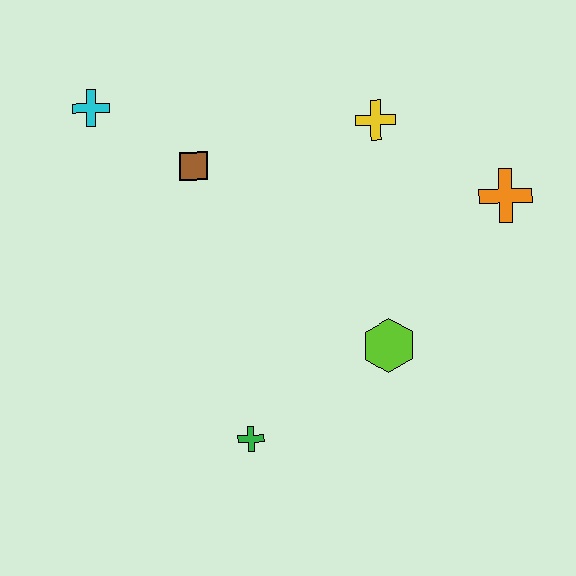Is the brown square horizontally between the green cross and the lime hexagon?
No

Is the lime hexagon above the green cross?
Yes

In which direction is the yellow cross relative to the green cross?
The yellow cross is above the green cross.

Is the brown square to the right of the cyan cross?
Yes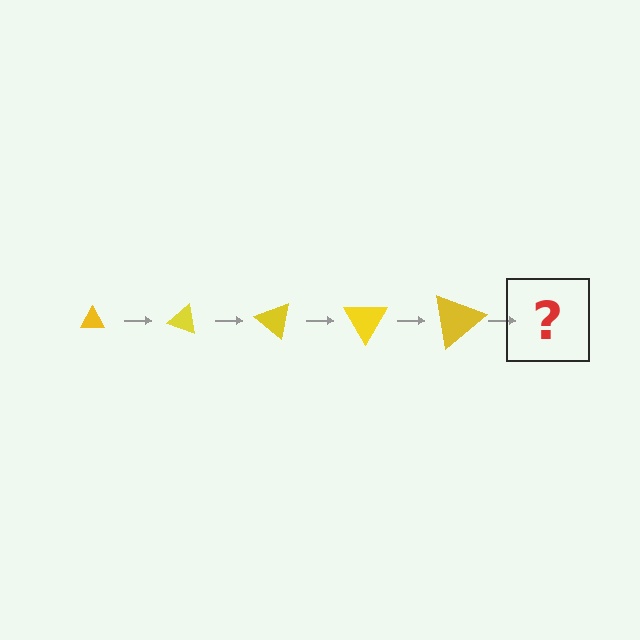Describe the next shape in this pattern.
It should be a triangle, larger than the previous one and rotated 100 degrees from the start.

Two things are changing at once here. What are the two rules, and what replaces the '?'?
The two rules are that the triangle grows larger each step and it rotates 20 degrees each step. The '?' should be a triangle, larger than the previous one and rotated 100 degrees from the start.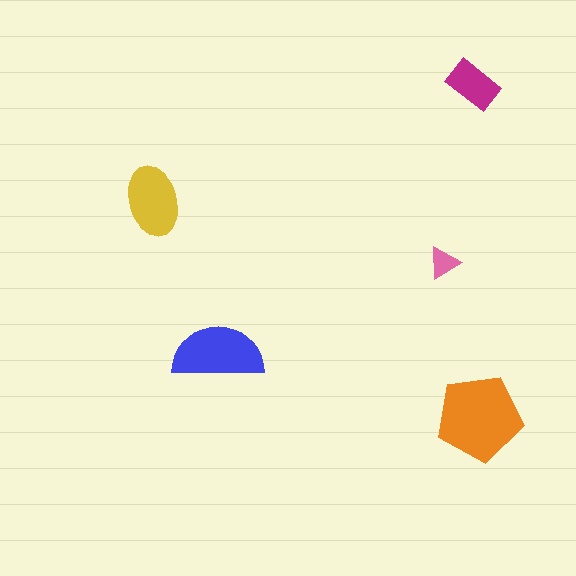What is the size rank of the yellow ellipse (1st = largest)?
3rd.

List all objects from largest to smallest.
The orange pentagon, the blue semicircle, the yellow ellipse, the magenta rectangle, the pink triangle.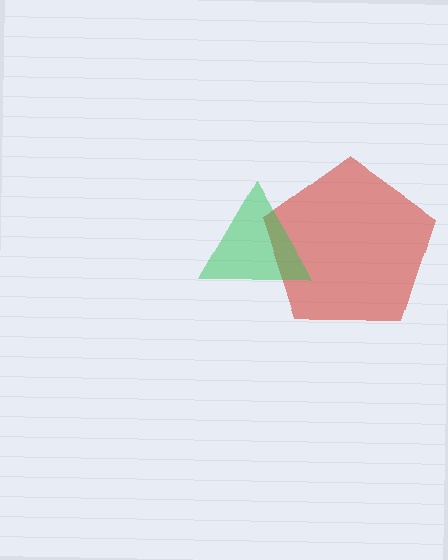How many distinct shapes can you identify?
There are 2 distinct shapes: a red pentagon, a green triangle.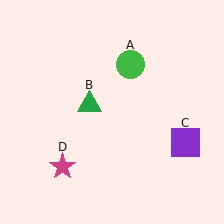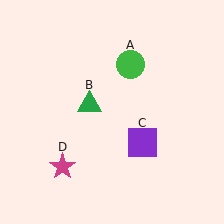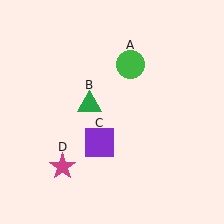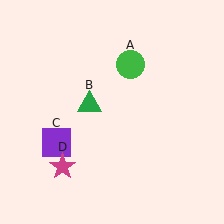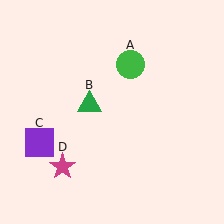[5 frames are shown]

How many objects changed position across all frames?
1 object changed position: purple square (object C).